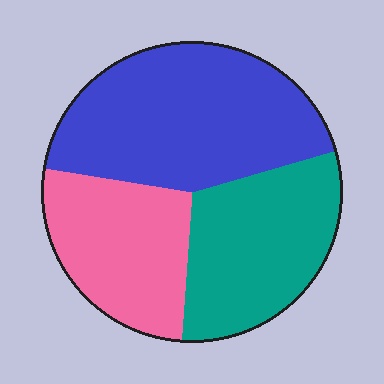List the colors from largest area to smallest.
From largest to smallest: blue, teal, pink.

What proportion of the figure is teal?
Teal covers 30% of the figure.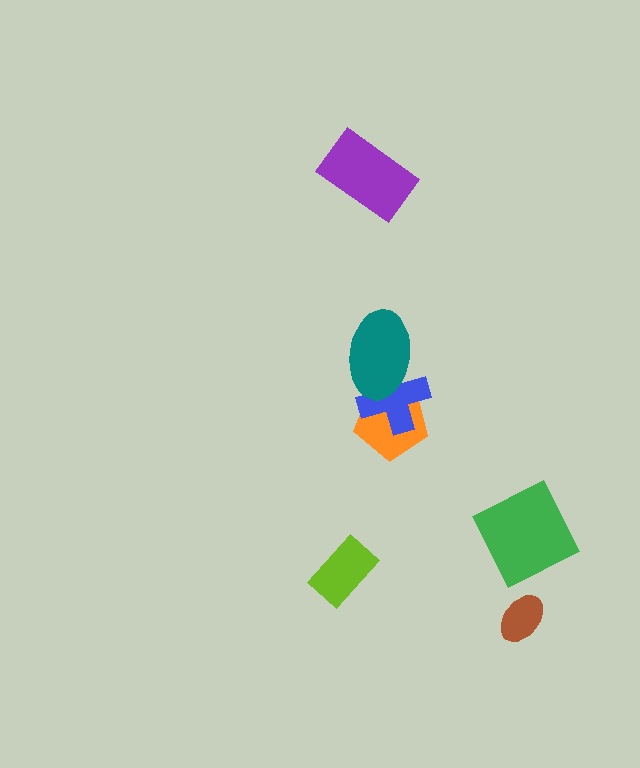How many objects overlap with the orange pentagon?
2 objects overlap with the orange pentagon.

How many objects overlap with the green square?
0 objects overlap with the green square.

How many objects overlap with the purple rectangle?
0 objects overlap with the purple rectangle.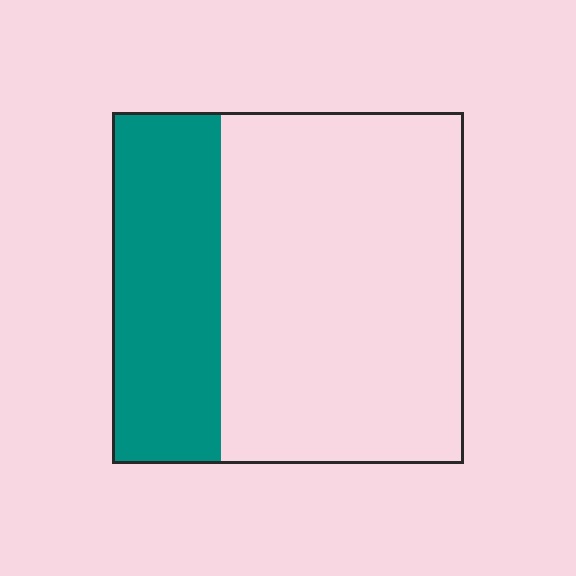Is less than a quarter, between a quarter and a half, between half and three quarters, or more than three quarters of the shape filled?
Between a quarter and a half.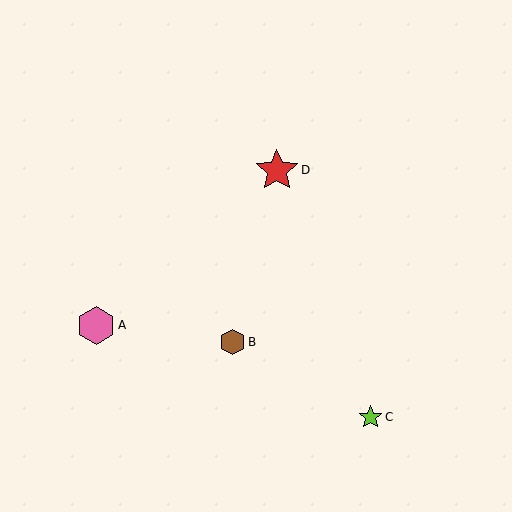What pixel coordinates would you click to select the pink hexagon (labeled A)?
Click at (96, 325) to select the pink hexagon A.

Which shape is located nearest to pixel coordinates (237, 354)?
The brown hexagon (labeled B) at (232, 342) is nearest to that location.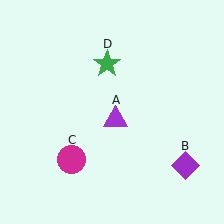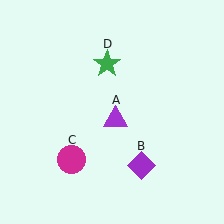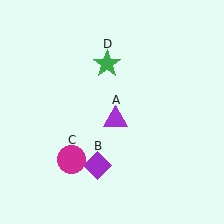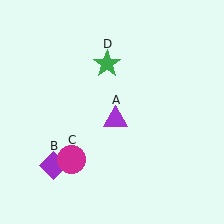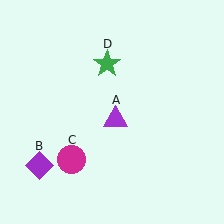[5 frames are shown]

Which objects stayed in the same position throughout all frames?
Purple triangle (object A) and magenta circle (object C) and green star (object D) remained stationary.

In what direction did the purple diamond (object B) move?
The purple diamond (object B) moved left.